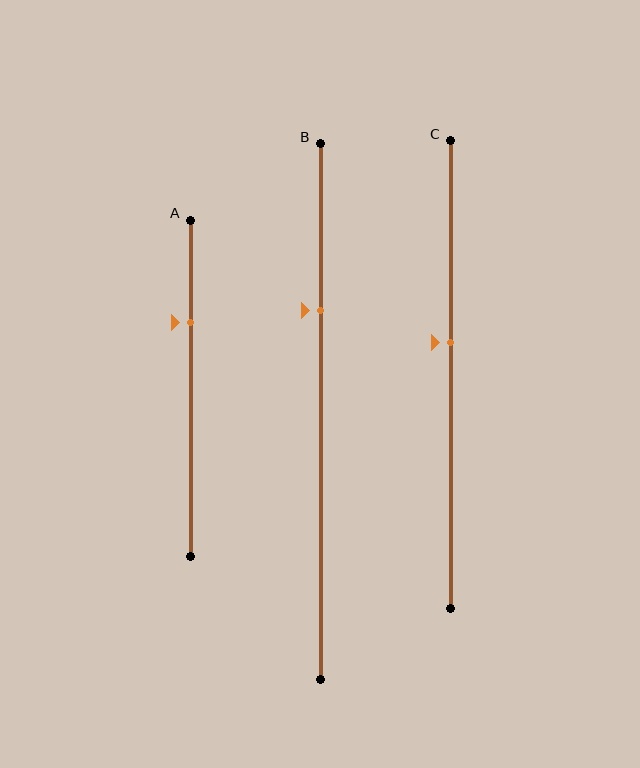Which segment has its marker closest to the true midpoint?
Segment C has its marker closest to the true midpoint.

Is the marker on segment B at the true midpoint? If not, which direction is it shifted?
No, the marker on segment B is shifted upward by about 19% of the segment length.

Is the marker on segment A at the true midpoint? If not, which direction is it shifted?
No, the marker on segment A is shifted upward by about 20% of the segment length.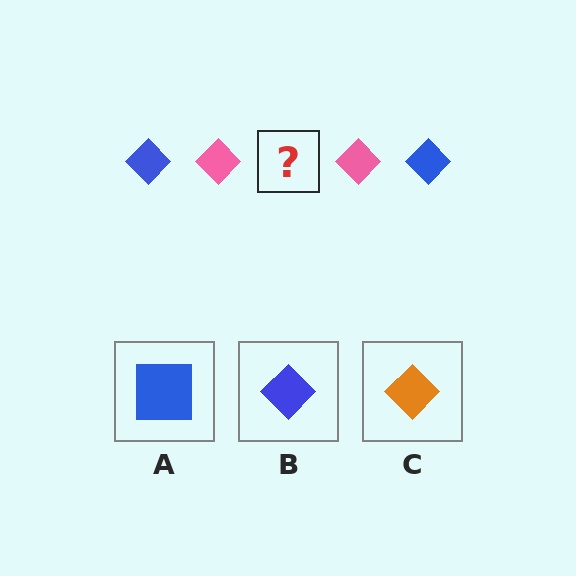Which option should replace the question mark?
Option B.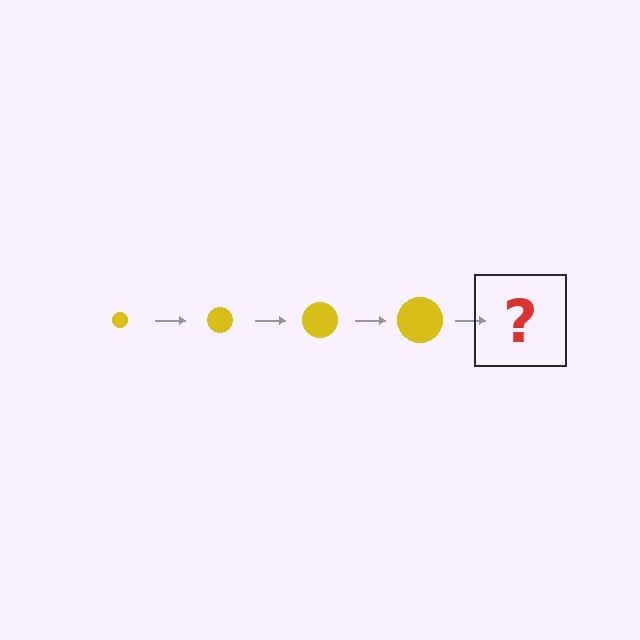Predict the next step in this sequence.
The next step is a yellow circle, larger than the previous one.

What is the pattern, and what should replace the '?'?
The pattern is that the circle gets progressively larger each step. The '?' should be a yellow circle, larger than the previous one.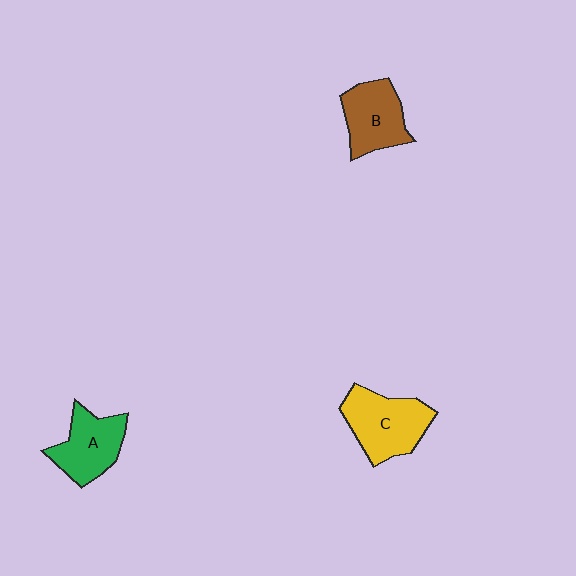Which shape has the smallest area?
Shape B (brown).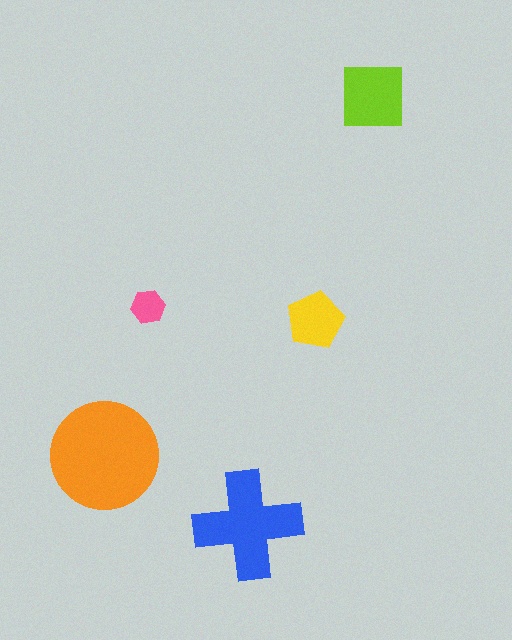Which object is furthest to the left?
The orange circle is leftmost.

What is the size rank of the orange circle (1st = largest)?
1st.